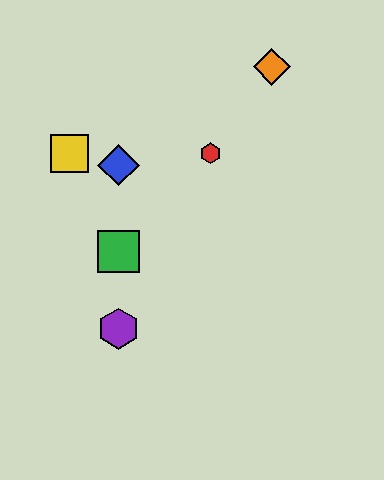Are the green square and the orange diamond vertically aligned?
No, the green square is at x≈118 and the orange diamond is at x≈272.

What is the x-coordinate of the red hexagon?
The red hexagon is at x≈210.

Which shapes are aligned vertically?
The blue diamond, the green square, the purple hexagon are aligned vertically.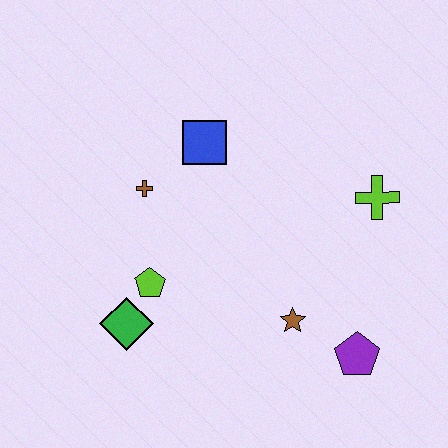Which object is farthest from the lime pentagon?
The lime cross is farthest from the lime pentagon.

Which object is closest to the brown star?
The purple pentagon is closest to the brown star.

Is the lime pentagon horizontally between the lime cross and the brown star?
No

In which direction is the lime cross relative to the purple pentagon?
The lime cross is above the purple pentagon.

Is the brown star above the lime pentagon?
No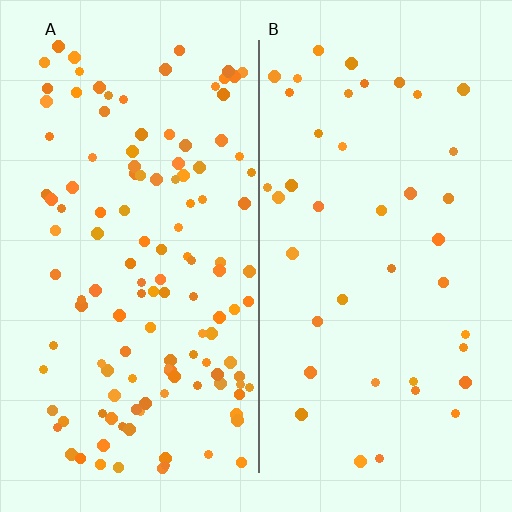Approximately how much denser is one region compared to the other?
Approximately 3.1× — region A over region B.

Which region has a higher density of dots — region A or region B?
A (the left).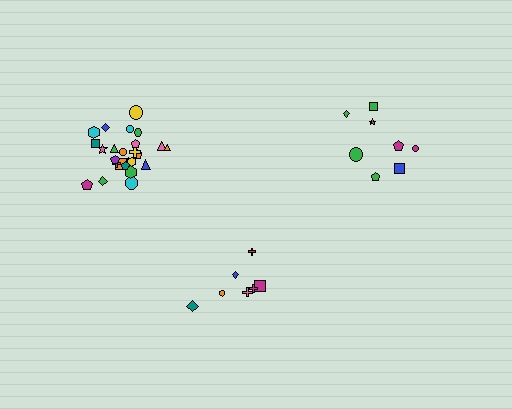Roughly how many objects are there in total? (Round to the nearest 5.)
Roughly 40 objects in total.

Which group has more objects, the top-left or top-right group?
The top-left group.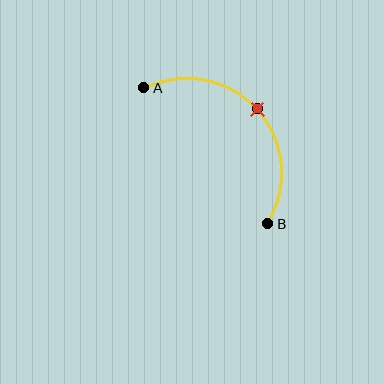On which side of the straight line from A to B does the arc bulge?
The arc bulges above and to the right of the straight line connecting A and B.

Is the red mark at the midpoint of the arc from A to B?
Yes. The red mark lies on the arc at equal arc-length from both A and B — it is the arc midpoint.